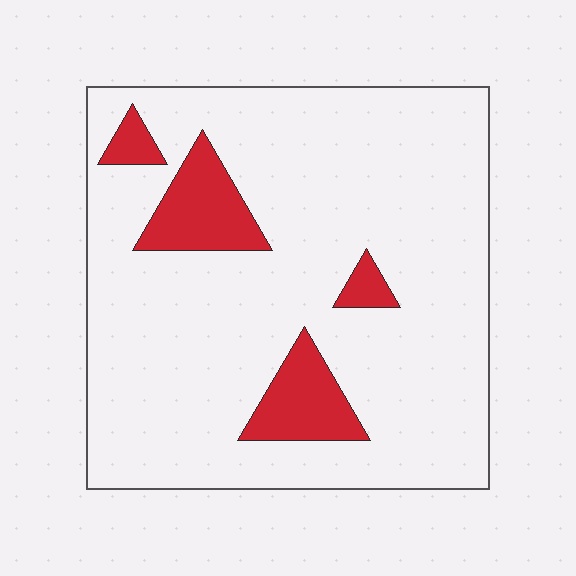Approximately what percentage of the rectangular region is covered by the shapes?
Approximately 15%.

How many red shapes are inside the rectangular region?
4.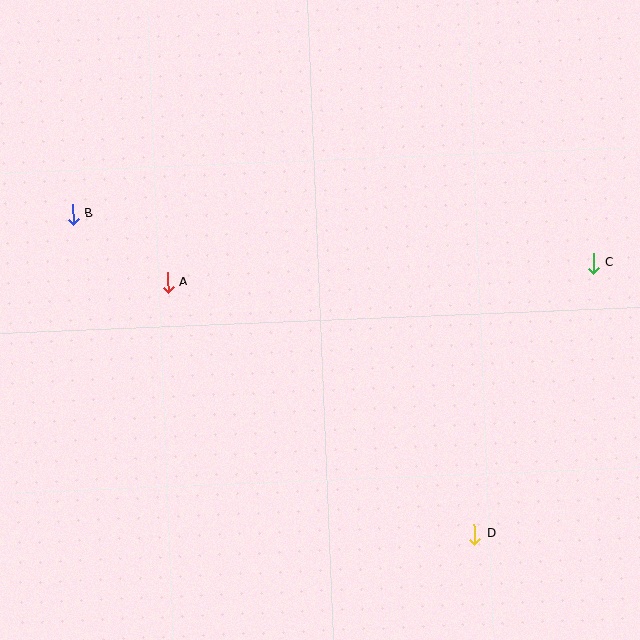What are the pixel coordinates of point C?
Point C is at (593, 263).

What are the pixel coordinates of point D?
Point D is at (474, 534).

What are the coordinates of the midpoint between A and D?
The midpoint between A and D is at (321, 408).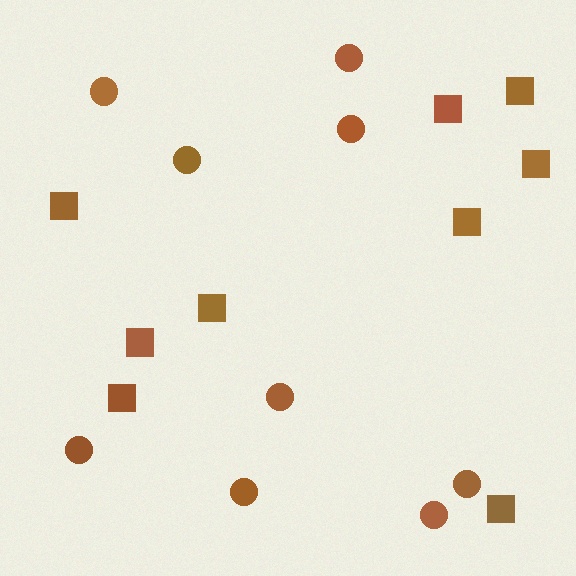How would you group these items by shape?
There are 2 groups: one group of circles (9) and one group of squares (9).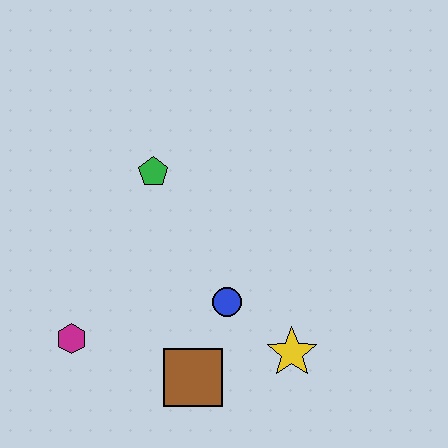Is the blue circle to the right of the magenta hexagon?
Yes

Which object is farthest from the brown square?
The green pentagon is farthest from the brown square.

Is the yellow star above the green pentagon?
No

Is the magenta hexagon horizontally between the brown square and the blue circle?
No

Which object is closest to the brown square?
The blue circle is closest to the brown square.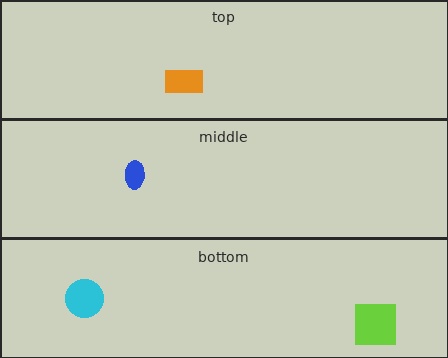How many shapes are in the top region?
1.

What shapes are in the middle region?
The blue ellipse.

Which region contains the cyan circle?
The bottom region.